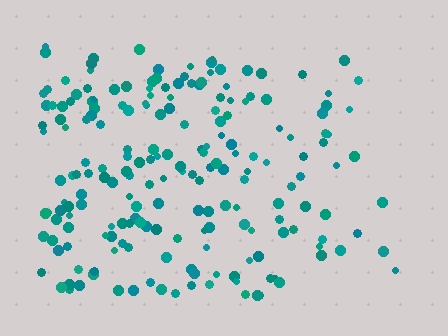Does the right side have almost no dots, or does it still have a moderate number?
Still a moderate number, just noticeably fewer than the left.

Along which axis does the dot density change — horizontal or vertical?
Horizontal.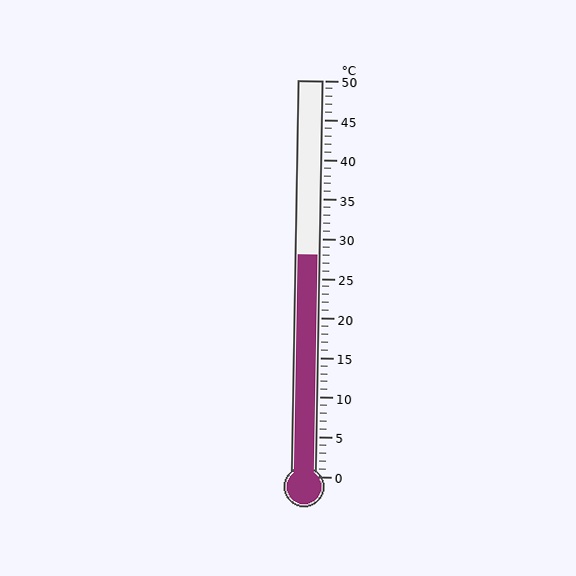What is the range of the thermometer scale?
The thermometer scale ranges from 0°C to 50°C.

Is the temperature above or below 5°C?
The temperature is above 5°C.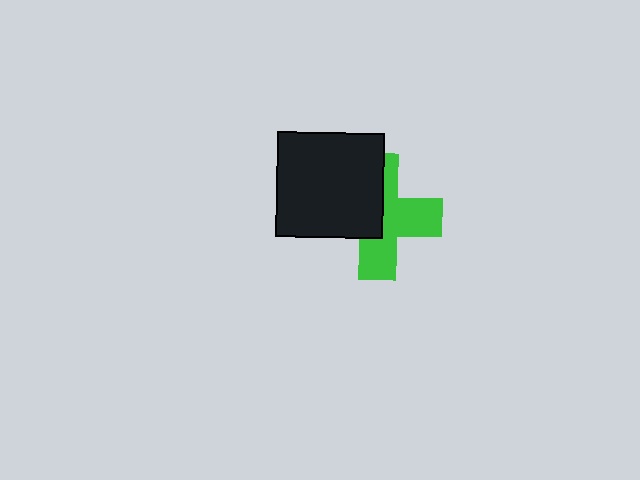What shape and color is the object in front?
The object in front is a black rectangle.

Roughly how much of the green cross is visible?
About half of it is visible (roughly 54%).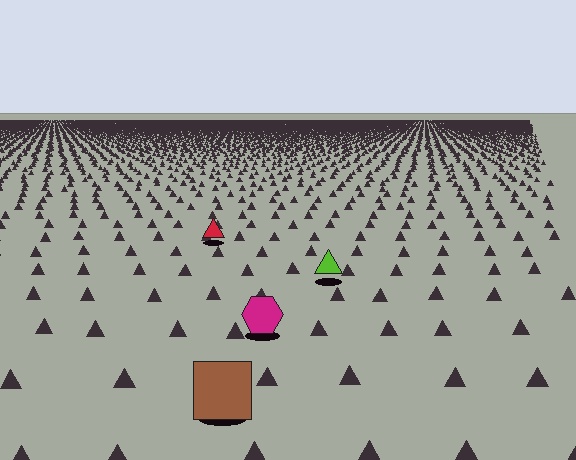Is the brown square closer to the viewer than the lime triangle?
Yes. The brown square is closer — you can tell from the texture gradient: the ground texture is coarser near it.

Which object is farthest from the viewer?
The red triangle is farthest from the viewer. It appears smaller and the ground texture around it is denser.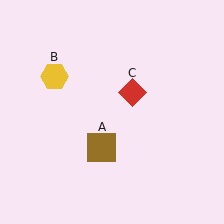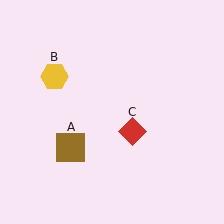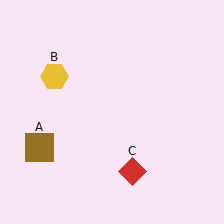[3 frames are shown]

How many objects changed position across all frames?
2 objects changed position: brown square (object A), red diamond (object C).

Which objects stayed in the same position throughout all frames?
Yellow hexagon (object B) remained stationary.